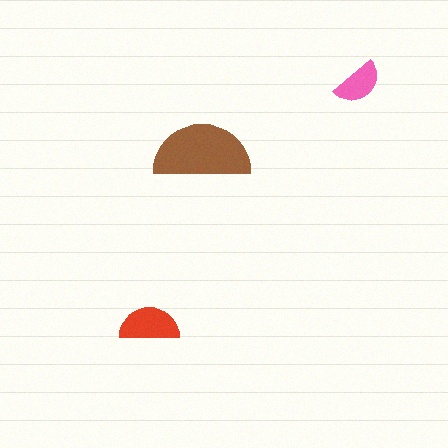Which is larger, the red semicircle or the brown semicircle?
The brown one.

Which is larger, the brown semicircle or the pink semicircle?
The brown one.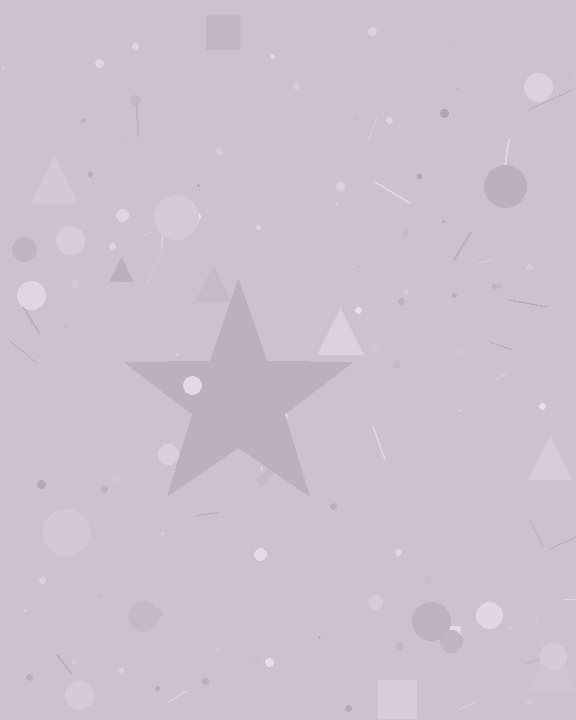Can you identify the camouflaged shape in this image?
The camouflaged shape is a star.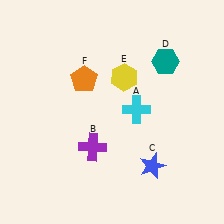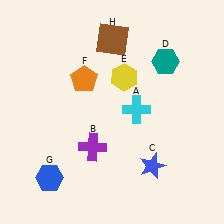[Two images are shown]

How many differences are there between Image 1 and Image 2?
There are 2 differences between the two images.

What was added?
A blue hexagon (G), a brown square (H) were added in Image 2.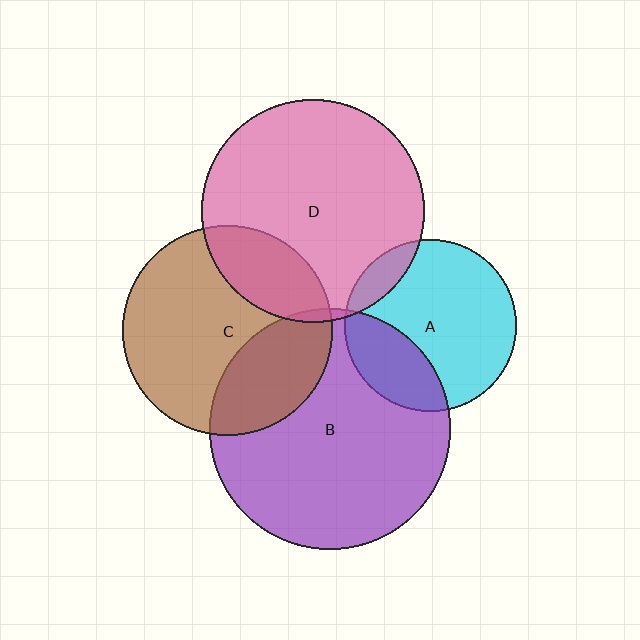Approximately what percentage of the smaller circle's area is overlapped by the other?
Approximately 5%.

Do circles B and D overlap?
Yes.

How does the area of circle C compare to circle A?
Approximately 1.5 times.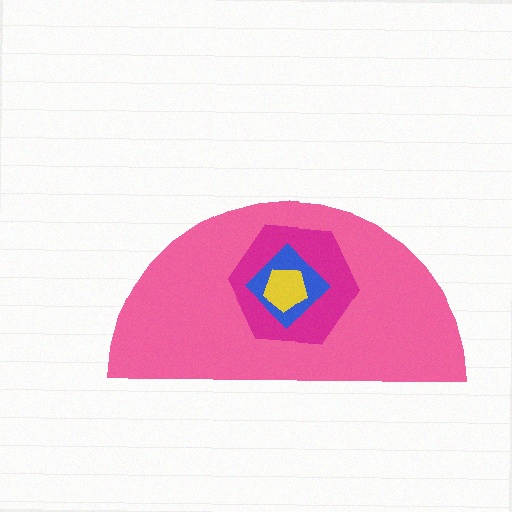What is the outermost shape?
The pink semicircle.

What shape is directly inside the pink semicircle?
The magenta hexagon.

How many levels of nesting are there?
4.